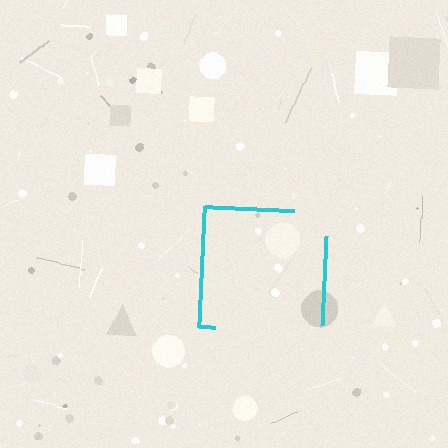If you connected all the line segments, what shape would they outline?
They would outline a square.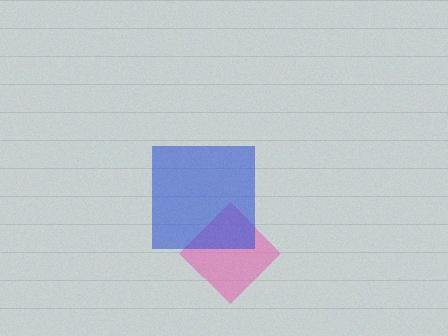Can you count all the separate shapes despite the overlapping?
Yes, there are 2 separate shapes.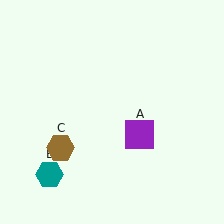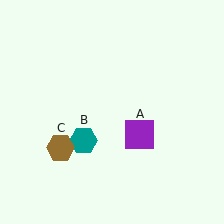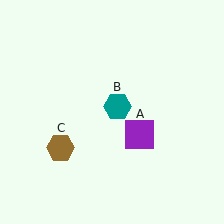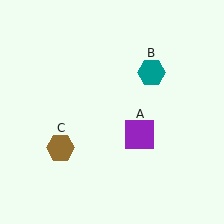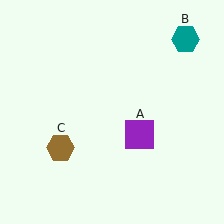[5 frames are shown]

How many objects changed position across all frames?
1 object changed position: teal hexagon (object B).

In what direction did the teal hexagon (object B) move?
The teal hexagon (object B) moved up and to the right.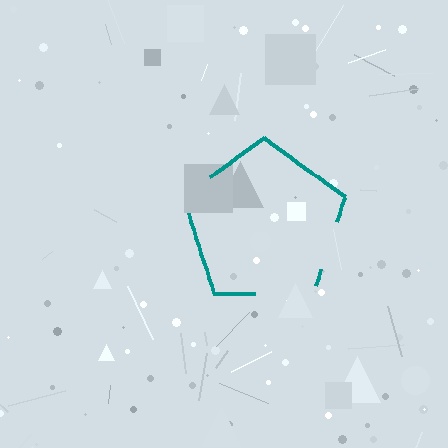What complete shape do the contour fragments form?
The contour fragments form a pentagon.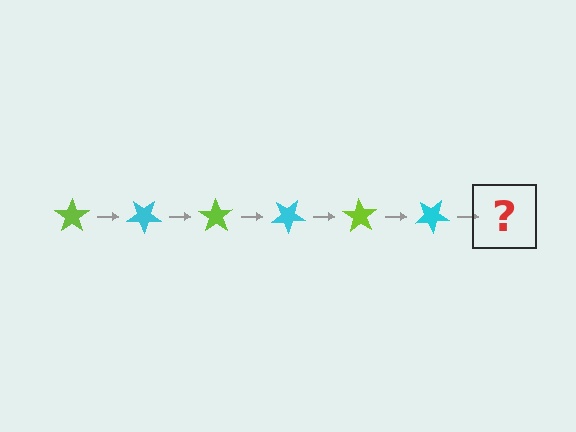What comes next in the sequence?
The next element should be a lime star, rotated 210 degrees from the start.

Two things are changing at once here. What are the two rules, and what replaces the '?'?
The two rules are that it rotates 35 degrees each step and the color cycles through lime and cyan. The '?' should be a lime star, rotated 210 degrees from the start.